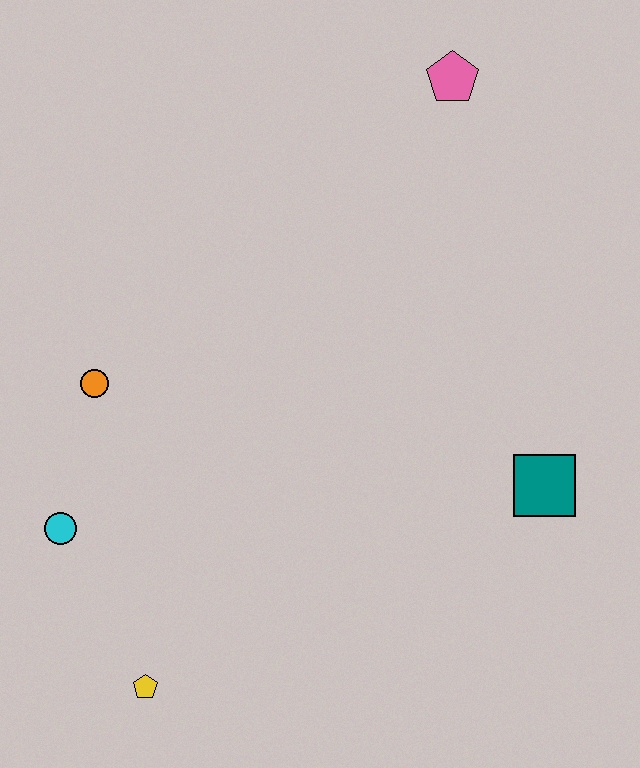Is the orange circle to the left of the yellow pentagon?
Yes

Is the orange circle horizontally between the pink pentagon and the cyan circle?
Yes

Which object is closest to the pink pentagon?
The teal square is closest to the pink pentagon.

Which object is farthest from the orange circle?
The pink pentagon is farthest from the orange circle.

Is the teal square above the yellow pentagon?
Yes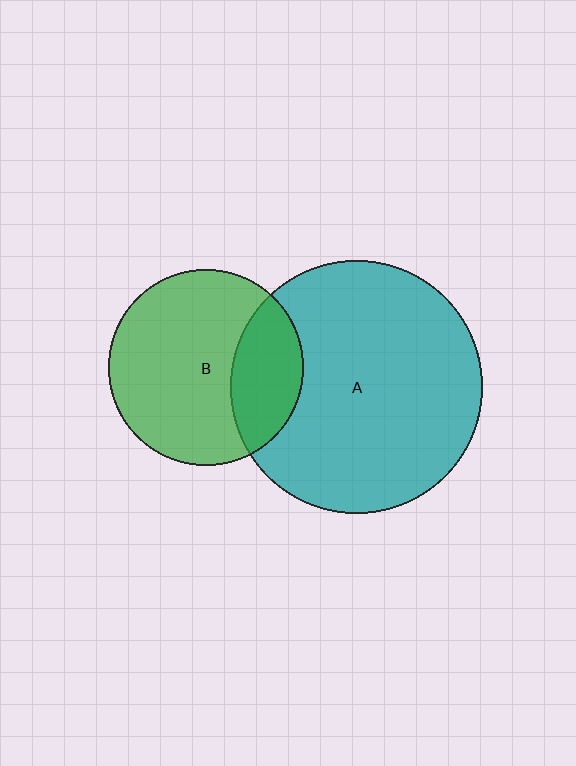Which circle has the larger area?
Circle A (teal).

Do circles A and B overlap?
Yes.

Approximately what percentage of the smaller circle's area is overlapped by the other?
Approximately 25%.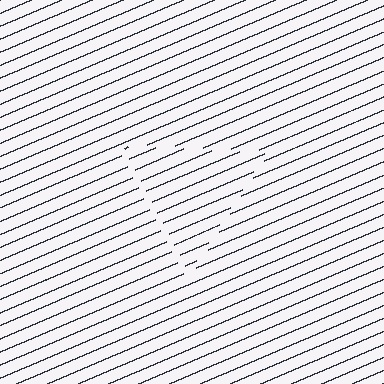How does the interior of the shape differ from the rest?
The interior of the shape contains the same grating, shifted by half a period — the contour is defined by the phase discontinuity where line-ends from the inner and outer gratings abut.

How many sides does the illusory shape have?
3 sides — the line-ends trace a triangle.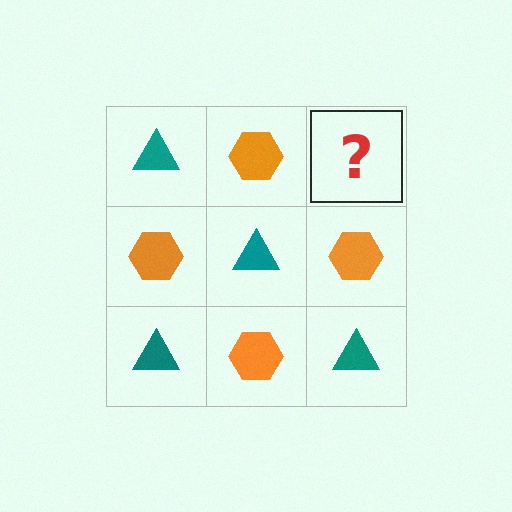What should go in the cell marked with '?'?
The missing cell should contain a teal triangle.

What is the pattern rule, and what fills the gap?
The rule is that it alternates teal triangle and orange hexagon in a checkerboard pattern. The gap should be filled with a teal triangle.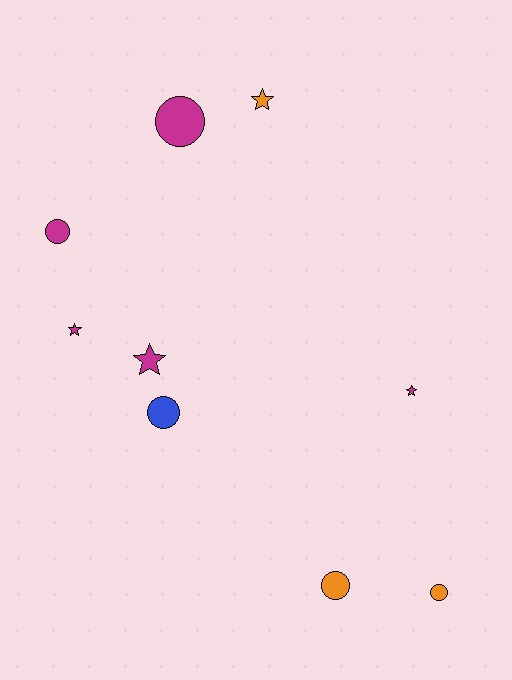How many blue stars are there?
There are no blue stars.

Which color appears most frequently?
Magenta, with 5 objects.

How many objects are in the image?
There are 9 objects.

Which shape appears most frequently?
Circle, with 5 objects.